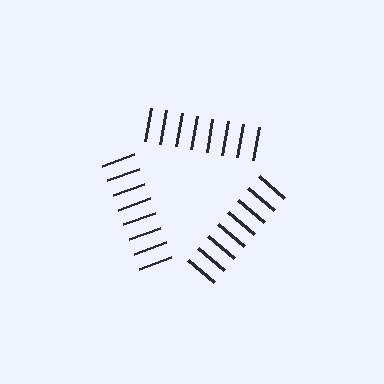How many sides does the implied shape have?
3 sides — the line-ends trace a triangle.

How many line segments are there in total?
24 — 8 along each of the 3 edges.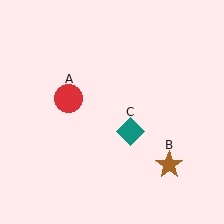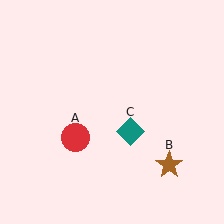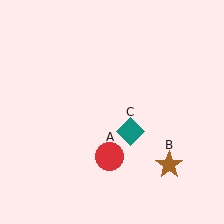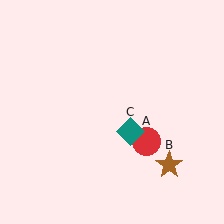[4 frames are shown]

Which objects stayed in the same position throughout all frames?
Brown star (object B) and teal diamond (object C) remained stationary.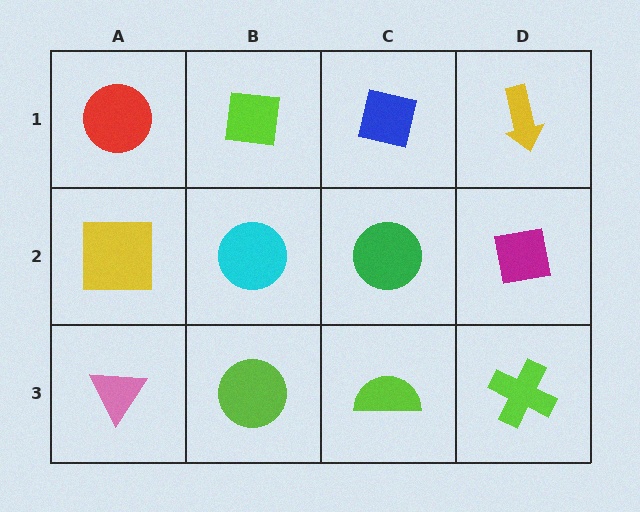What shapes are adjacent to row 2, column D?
A yellow arrow (row 1, column D), a lime cross (row 3, column D), a green circle (row 2, column C).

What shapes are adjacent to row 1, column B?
A cyan circle (row 2, column B), a red circle (row 1, column A), a blue square (row 1, column C).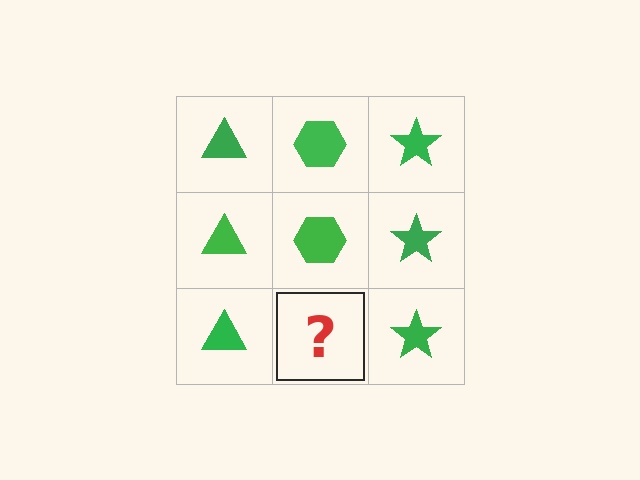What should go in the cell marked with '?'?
The missing cell should contain a green hexagon.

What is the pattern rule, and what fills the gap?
The rule is that each column has a consistent shape. The gap should be filled with a green hexagon.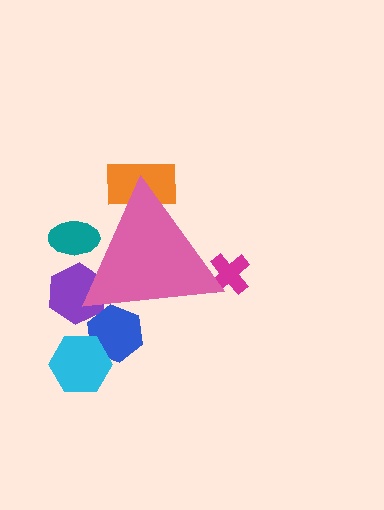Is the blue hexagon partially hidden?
Yes, the blue hexagon is partially hidden behind the pink triangle.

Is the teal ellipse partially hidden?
Yes, the teal ellipse is partially hidden behind the pink triangle.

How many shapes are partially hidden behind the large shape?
5 shapes are partially hidden.